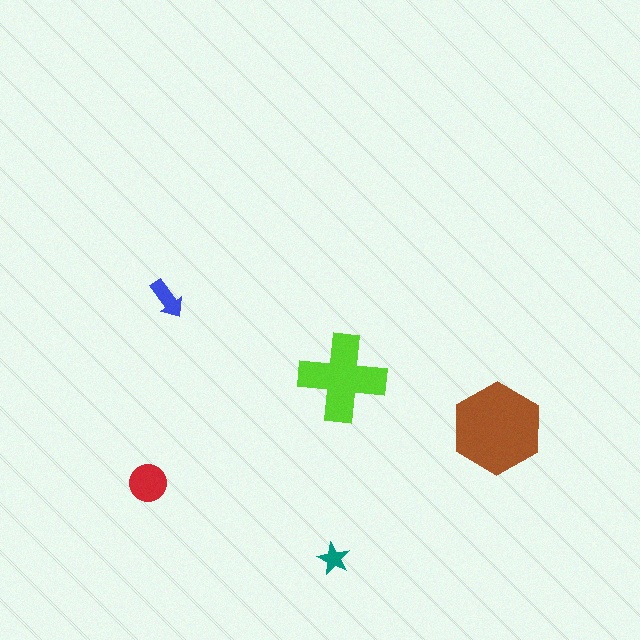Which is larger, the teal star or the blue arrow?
The blue arrow.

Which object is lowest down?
The teal star is bottommost.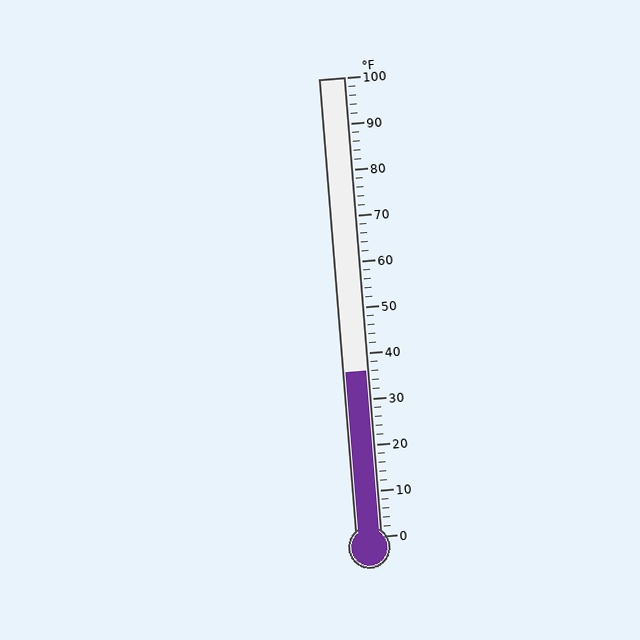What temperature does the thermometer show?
The thermometer shows approximately 36°F.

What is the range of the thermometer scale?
The thermometer scale ranges from 0°F to 100°F.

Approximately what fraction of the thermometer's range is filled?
The thermometer is filled to approximately 35% of its range.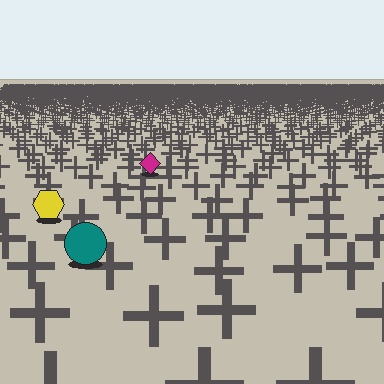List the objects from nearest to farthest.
From nearest to farthest: the teal circle, the yellow hexagon, the magenta diamond.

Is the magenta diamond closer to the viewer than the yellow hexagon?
No. The yellow hexagon is closer — you can tell from the texture gradient: the ground texture is coarser near it.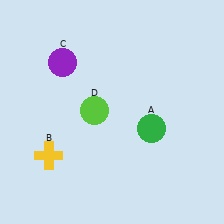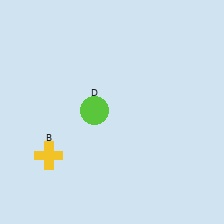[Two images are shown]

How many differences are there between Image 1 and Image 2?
There are 2 differences between the two images.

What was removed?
The purple circle (C), the green circle (A) were removed in Image 2.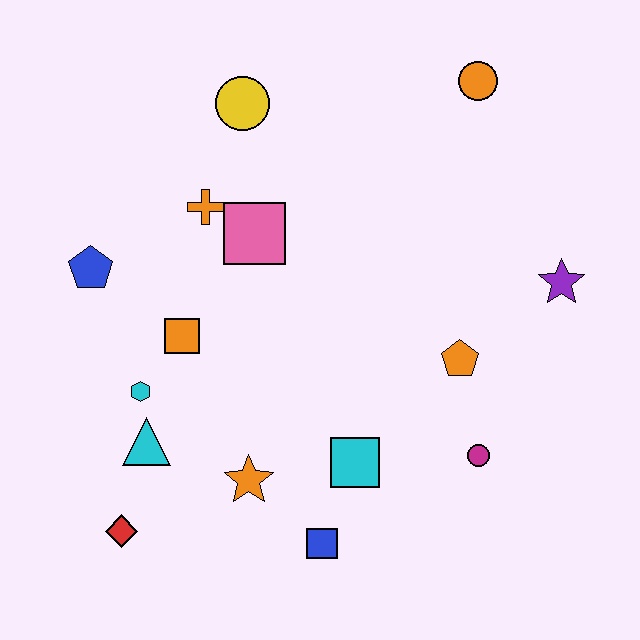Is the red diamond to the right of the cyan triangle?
No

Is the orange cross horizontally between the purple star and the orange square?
Yes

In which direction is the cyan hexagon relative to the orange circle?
The cyan hexagon is to the left of the orange circle.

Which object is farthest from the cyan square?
The orange circle is farthest from the cyan square.